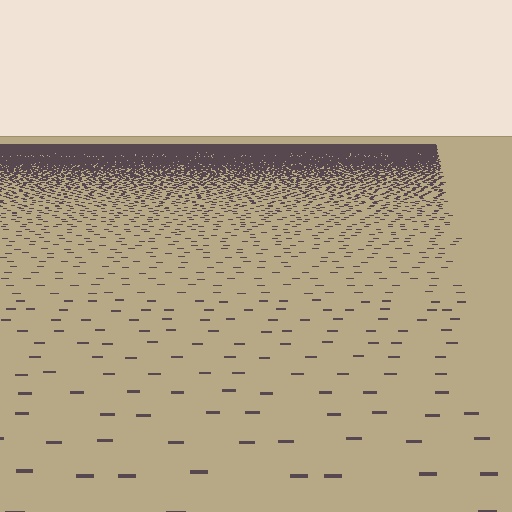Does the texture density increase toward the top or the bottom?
Density increases toward the top.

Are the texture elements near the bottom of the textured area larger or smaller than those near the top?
Larger. Near the bottom, elements are closer to the viewer and appear at a bigger on-screen size.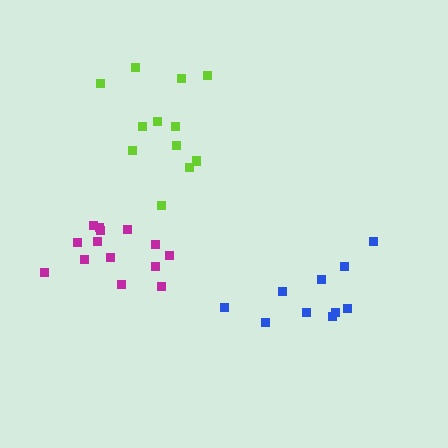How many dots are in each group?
Group 1: 10 dots, Group 2: 14 dots, Group 3: 13 dots (37 total).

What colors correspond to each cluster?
The clusters are colored: blue, magenta, lime.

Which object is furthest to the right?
The blue cluster is rightmost.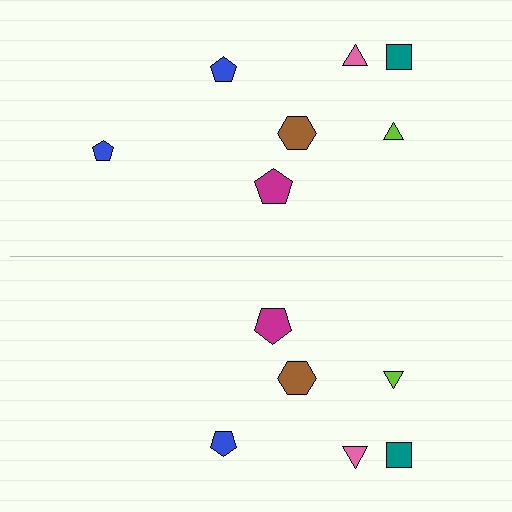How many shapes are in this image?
There are 13 shapes in this image.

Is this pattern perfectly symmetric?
No, the pattern is not perfectly symmetric. A blue pentagon is missing from the bottom side.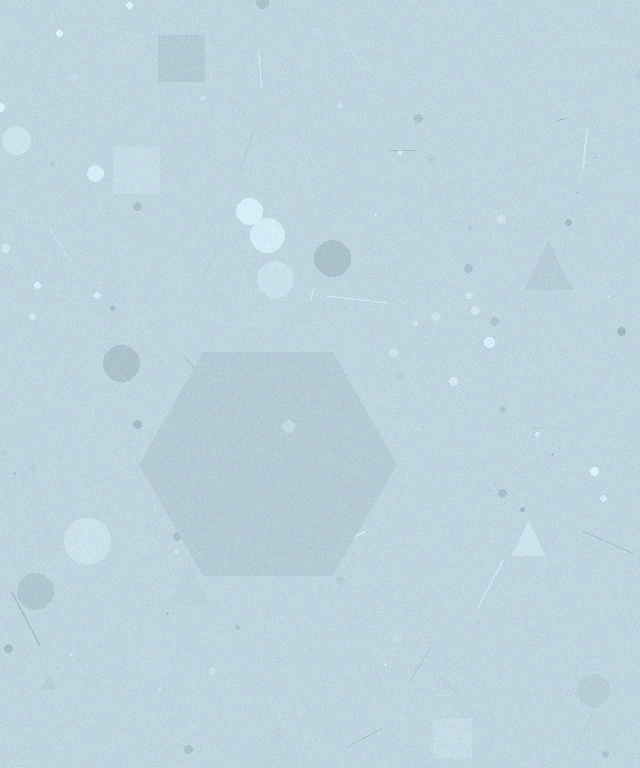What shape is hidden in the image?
A hexagon is hidden in the image.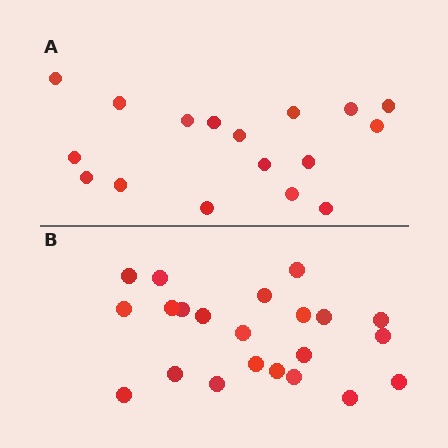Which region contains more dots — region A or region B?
Region B (the bottom region) has more dots.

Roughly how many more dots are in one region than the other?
Region B has about 5 more dots than region A.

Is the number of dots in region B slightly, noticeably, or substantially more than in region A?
Region B has noticeably more, but not dramatically so. The ratio is roughly 1.3 to 1.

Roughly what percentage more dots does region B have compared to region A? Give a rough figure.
About 30% more.